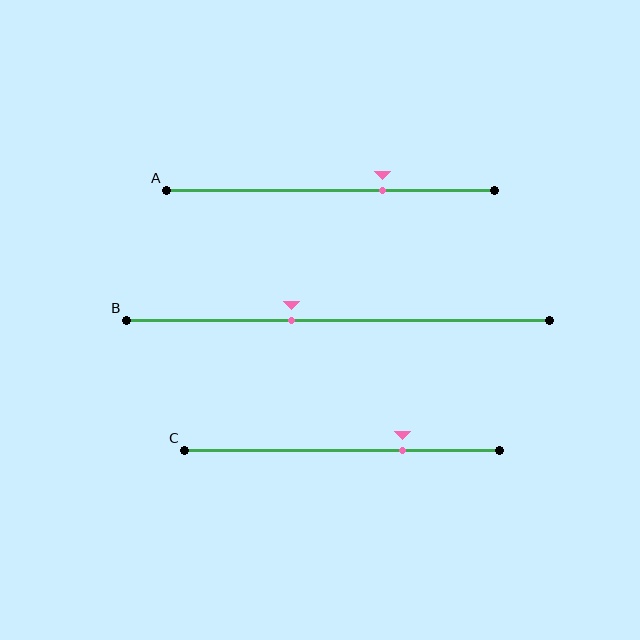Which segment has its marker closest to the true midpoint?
Segment B has its marker closest to the true midpoint.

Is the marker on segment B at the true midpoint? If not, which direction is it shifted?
No, the marker on segment B is shifted to the left by about 11% of the segment length.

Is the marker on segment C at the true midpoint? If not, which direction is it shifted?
No, the marker on segment C is shifted to the right by about 19% of the segment length.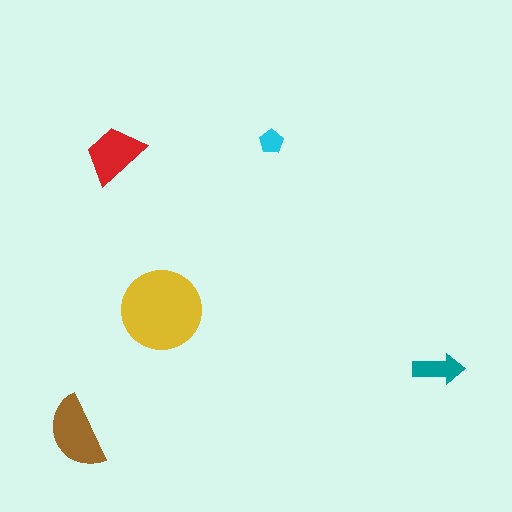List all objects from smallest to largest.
The cyan pentagon, the teal arrow, the red trapezoid, the brown semicircle, the yellow circle.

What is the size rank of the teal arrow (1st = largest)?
4th.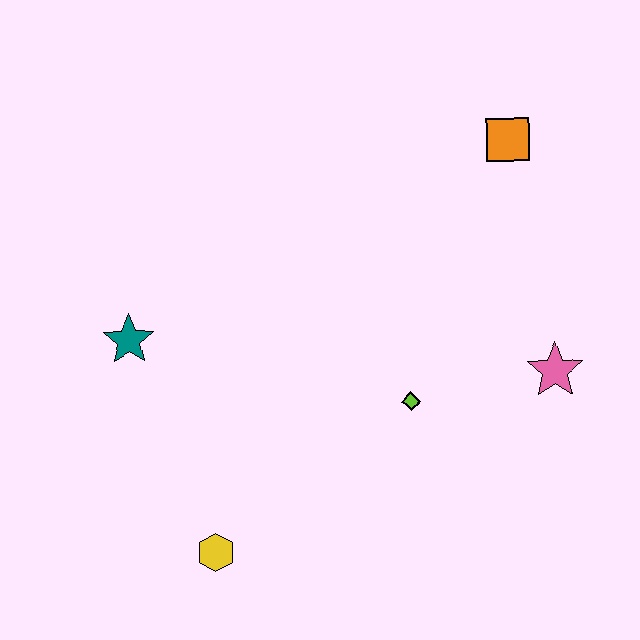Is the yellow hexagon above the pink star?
No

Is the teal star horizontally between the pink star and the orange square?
No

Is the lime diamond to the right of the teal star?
Yes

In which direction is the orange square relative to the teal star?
The orange square is to the right of the teal star.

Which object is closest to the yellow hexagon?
The teal star is closest to the yellow hexagon.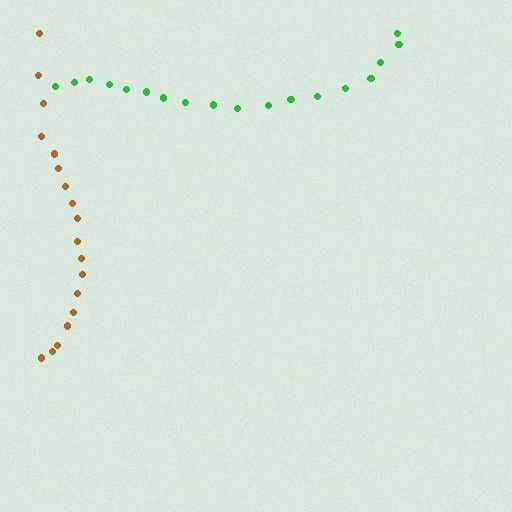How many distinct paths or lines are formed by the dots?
There are 2 distinct paths.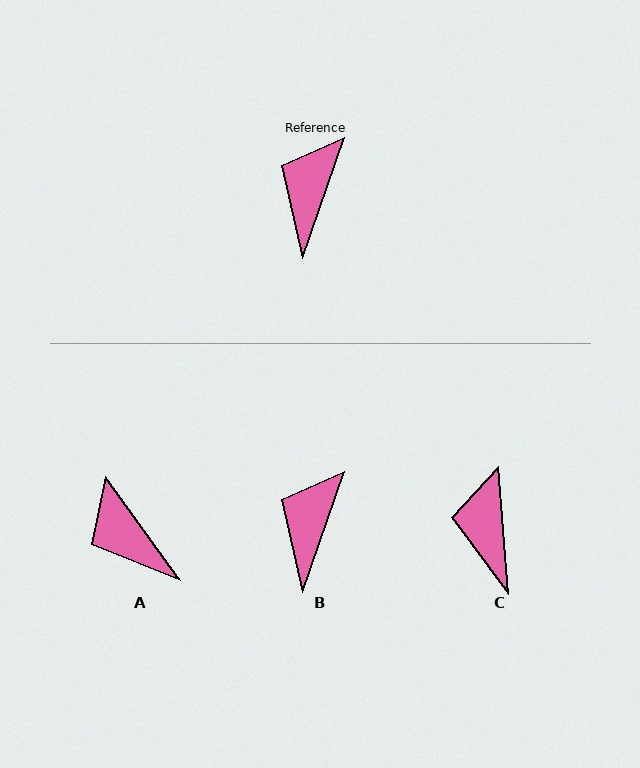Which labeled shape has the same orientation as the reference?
B.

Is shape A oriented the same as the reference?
No, it is off by about 55 degrees.